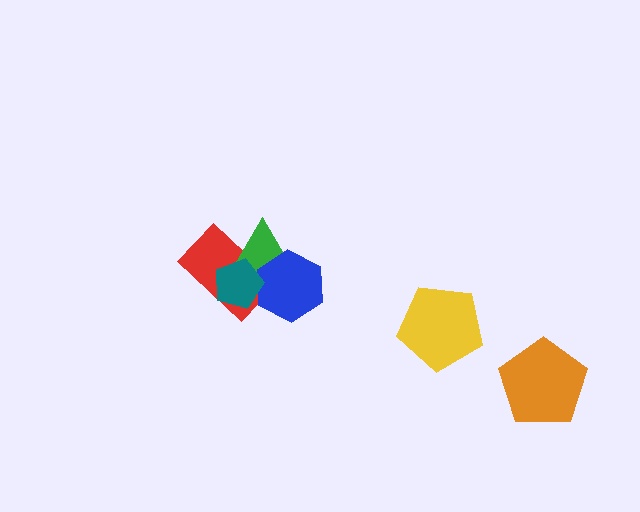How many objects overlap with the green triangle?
3 objects overlap with the green triangle.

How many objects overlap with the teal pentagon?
3 objects overlap with the teal pentagon.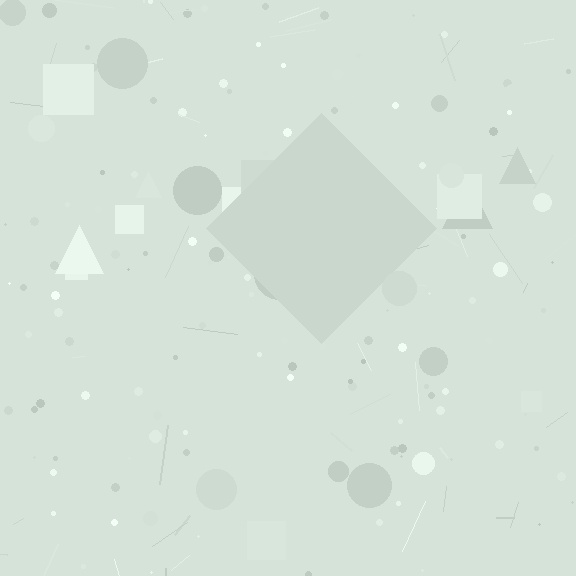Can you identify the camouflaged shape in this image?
The camouflaged shape is a diamond.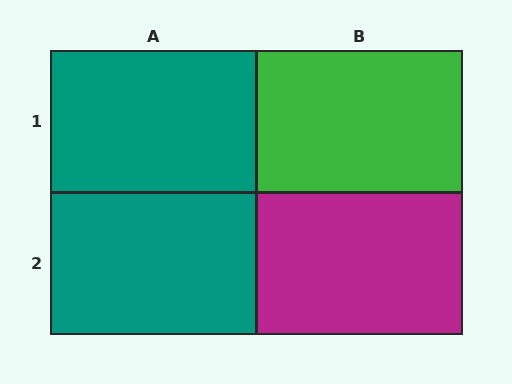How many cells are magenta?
1 cell is magenta.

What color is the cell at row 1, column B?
Green.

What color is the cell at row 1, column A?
Teal.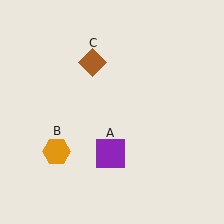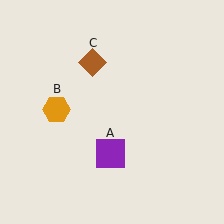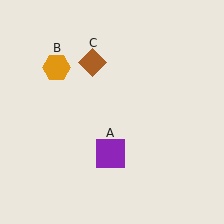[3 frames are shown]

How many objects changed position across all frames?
1 object changed position: orange hexagon (object B).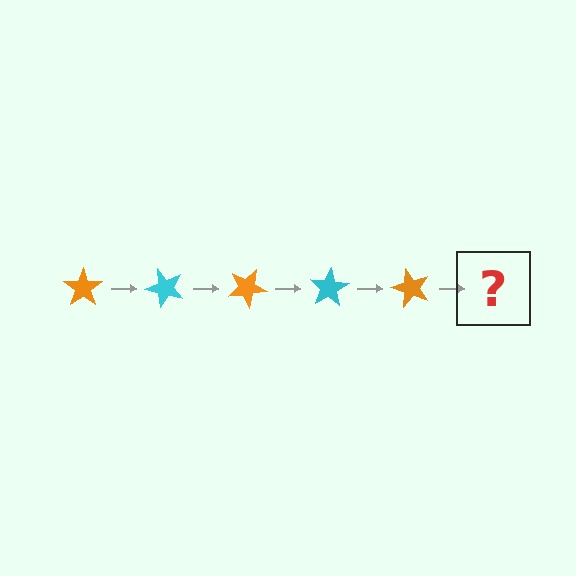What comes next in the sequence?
The next element should be a cyan star, rotated 250 degrees from the start.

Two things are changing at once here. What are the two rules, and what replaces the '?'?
The two rules are that it rotates 50 degrees each step and the color cycles through orange and cyan. The '?' should be a cyan star, rotated 250 degrees from the start.